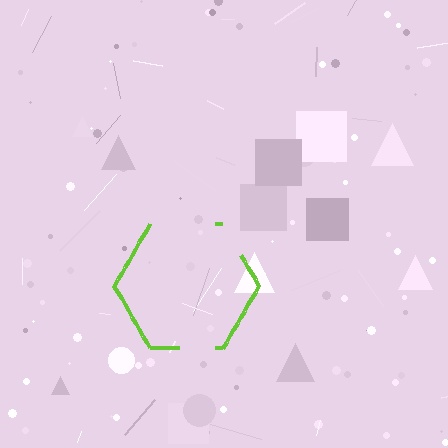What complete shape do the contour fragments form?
The contour fragments form a hexagon.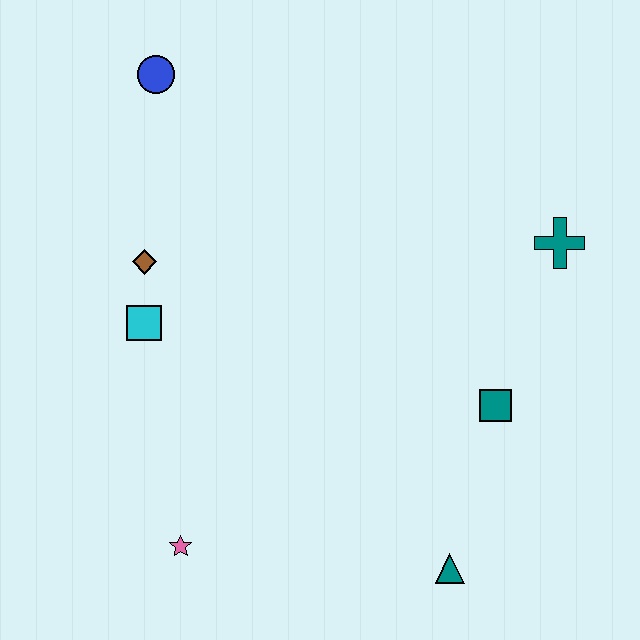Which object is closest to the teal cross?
The teal square is closest to the teal cross.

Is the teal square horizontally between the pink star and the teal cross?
Yes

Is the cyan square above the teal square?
Yes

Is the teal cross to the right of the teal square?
Yes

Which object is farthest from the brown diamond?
The teal triangle is farthest from the brown diamond.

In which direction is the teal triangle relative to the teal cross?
The teal triangle is below the teal cross.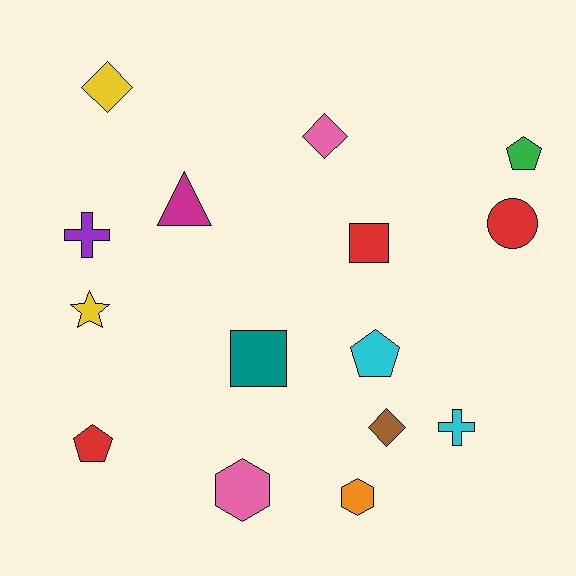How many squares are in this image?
There are 2 squares.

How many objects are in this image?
There are 15 objects.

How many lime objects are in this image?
There are no lime objects.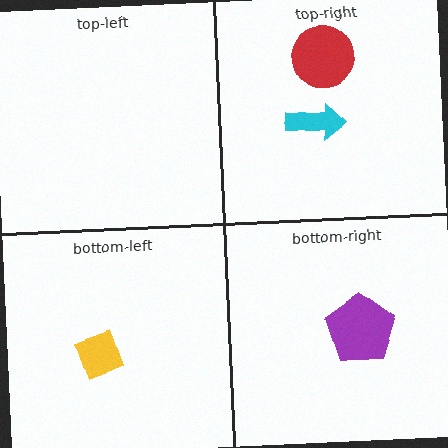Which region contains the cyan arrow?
The top-right region.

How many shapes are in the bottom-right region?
1.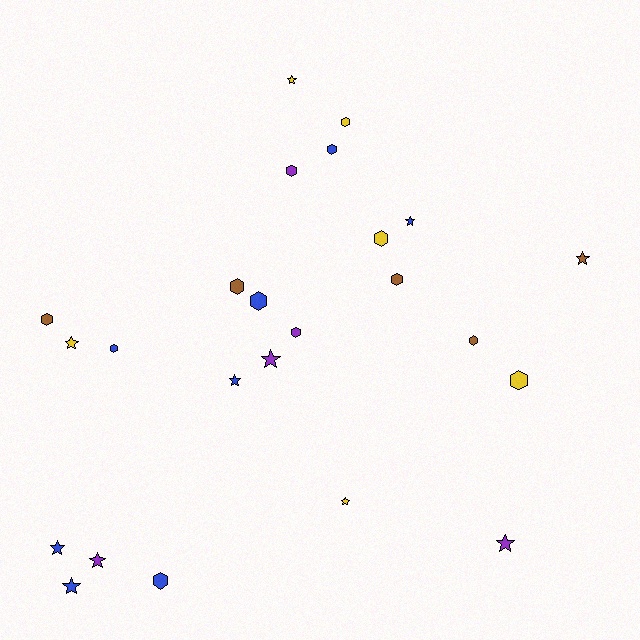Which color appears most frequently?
Blue, with 8 objects.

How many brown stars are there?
There is 1 brown star.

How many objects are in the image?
There are 24 objects.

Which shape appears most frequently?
Hexagon, with 13 objects.